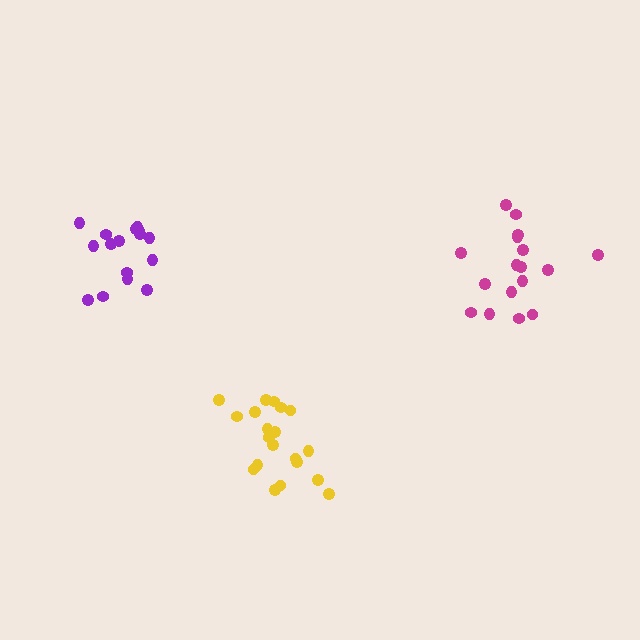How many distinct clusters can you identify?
There are 3 distinct clusters.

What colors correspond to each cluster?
The clusters are colored: yellow, magenta, purple.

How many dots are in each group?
Group 1: 20 dots, Group 2: 17 dots, Group 3: 16 dots (53 total).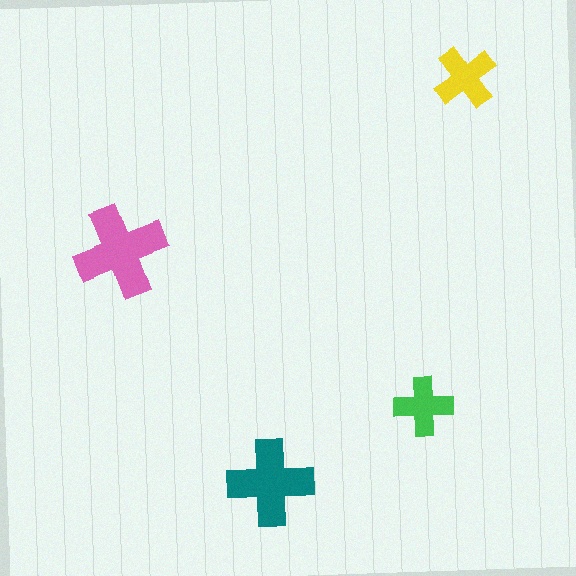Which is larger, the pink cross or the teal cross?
The pink one.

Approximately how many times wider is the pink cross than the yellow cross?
About 1.5 times wider.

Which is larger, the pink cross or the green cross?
The pink one.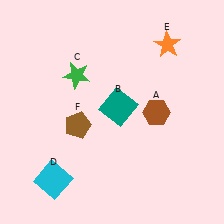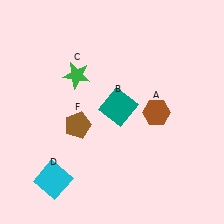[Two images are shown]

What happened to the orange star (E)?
The orange star (E) was removed in Image 2. It was in the top-right area of Image 1.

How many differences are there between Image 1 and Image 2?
There is 1 difference between the two images.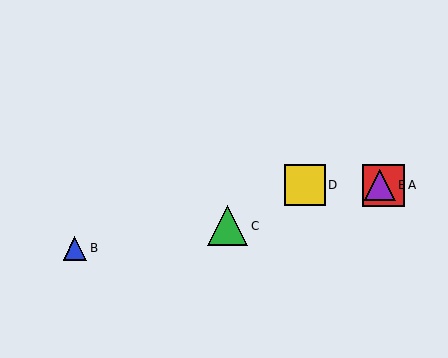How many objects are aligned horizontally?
3 objects (A, D, E) are aligned horizontally.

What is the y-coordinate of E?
Object E is at y≈185.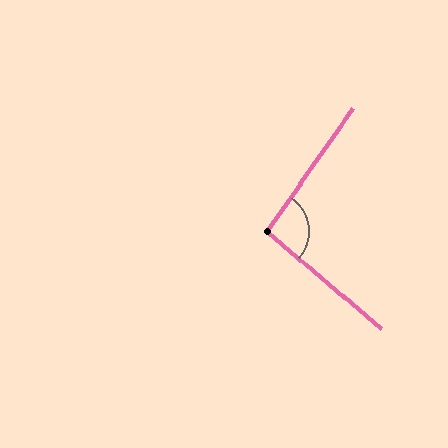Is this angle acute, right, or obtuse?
It is obtuse.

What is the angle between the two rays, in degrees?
Approximately 96 degrees.